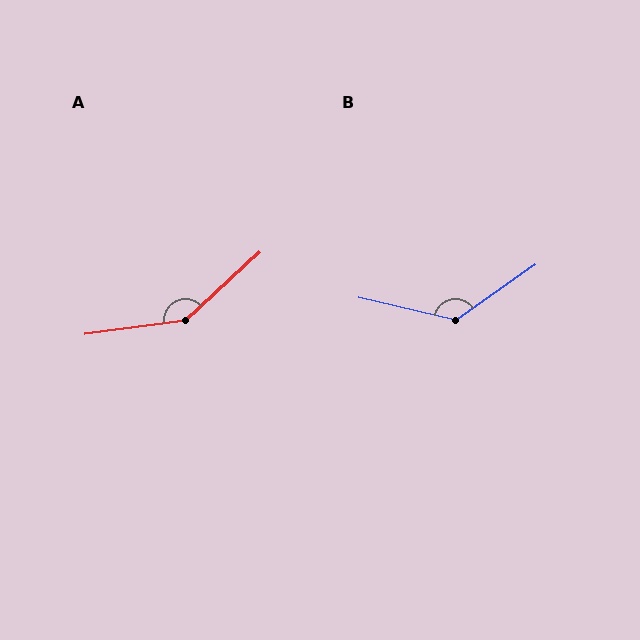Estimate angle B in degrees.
Approximately 132 degrees.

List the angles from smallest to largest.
B (132°), A (145°).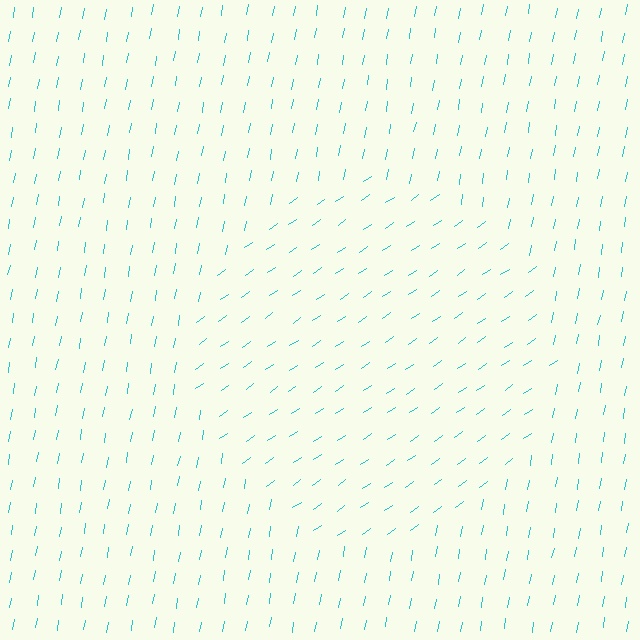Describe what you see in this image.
The image is filled with small cyan line segments. A circle region in the image has lines oriented differently from the surrounding lines, creating a visible texture boundary.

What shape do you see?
I see a circle.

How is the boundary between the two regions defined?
The boundary is defined purely by a change in line orientation (approximately 45 degrees difference). All lines are the same color and thickness.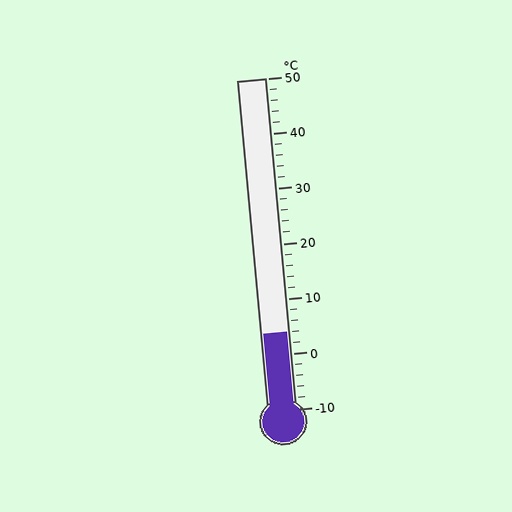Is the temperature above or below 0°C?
The temperature is above 0°C.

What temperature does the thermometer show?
The thermometer shows approximately 4°C.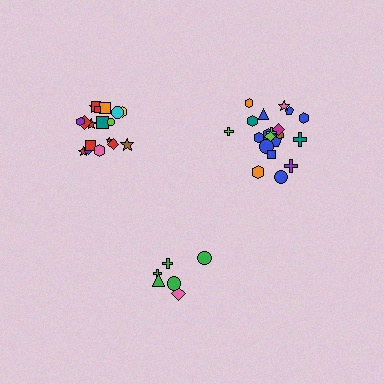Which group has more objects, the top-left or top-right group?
The top-right group.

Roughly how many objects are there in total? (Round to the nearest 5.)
Roughly 45 objects in total.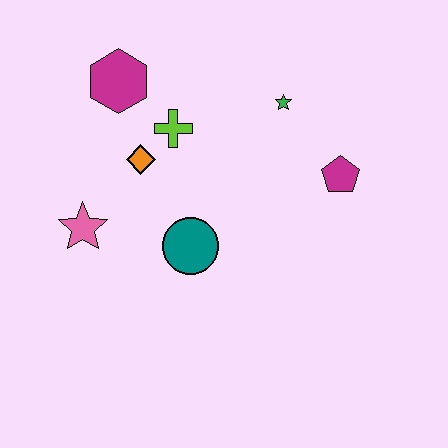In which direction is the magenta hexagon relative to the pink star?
The magenta hexagon is above the pink star.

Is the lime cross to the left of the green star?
Yes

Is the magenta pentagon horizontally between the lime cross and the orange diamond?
No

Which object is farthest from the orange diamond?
The magenta pentagon is farthest from the orange diamond.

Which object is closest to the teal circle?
The orange diamond is closest to the teal circle.